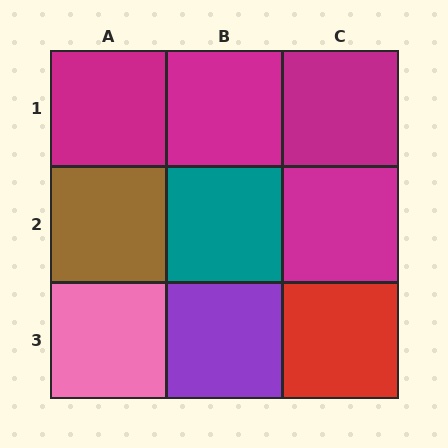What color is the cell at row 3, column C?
Red.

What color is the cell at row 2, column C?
Magenta.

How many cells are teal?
1 cell is teal.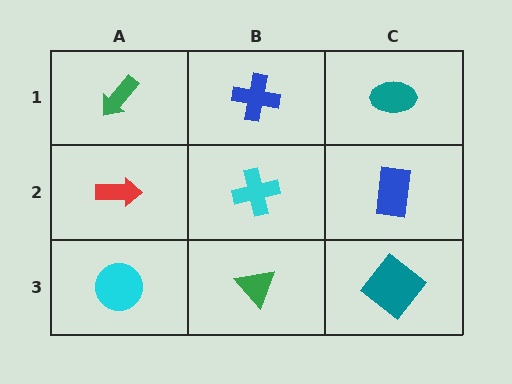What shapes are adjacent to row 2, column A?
A green arrow (row 1, column A), a cyan circle (row 3, column A), a cyan cross (row 2, column B).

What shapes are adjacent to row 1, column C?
A blue rectangle (row 2, column C), a blue cross (row 1, column B).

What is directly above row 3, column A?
A red arrow.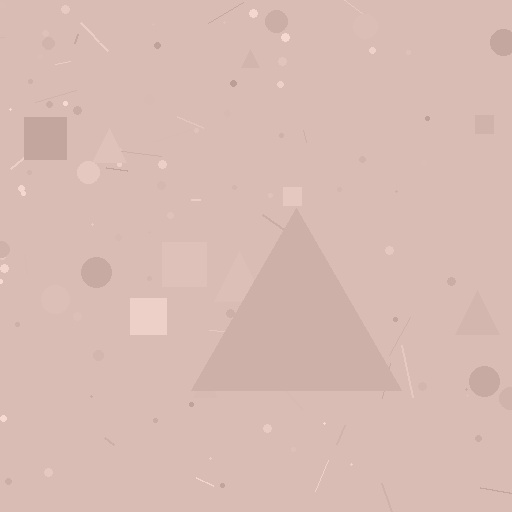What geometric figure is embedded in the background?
A triangle is embedded in the background.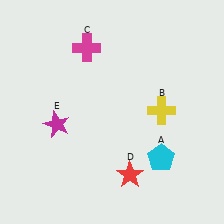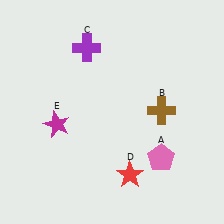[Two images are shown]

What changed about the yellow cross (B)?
In Image 1, B is yellow. In Image 2, it changed to brown.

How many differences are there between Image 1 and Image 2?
There are 3 differences between the two images.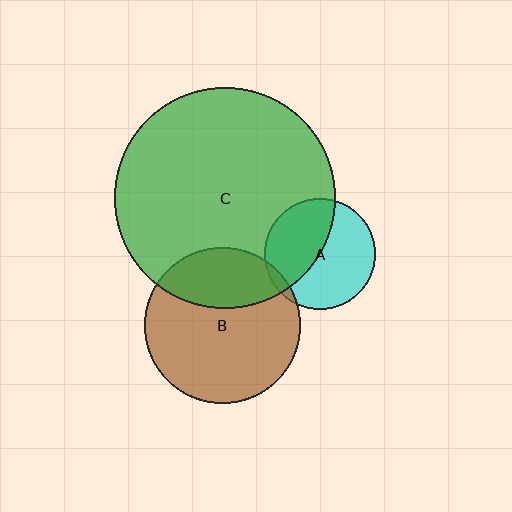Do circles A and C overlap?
Yes.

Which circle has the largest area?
Circle C (green).